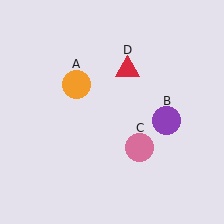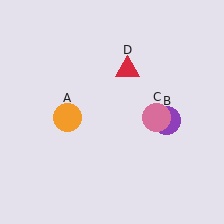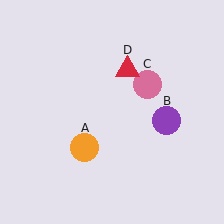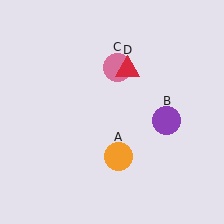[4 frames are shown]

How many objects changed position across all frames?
2 objects changed position: orange circle (object A), pink circle (object C).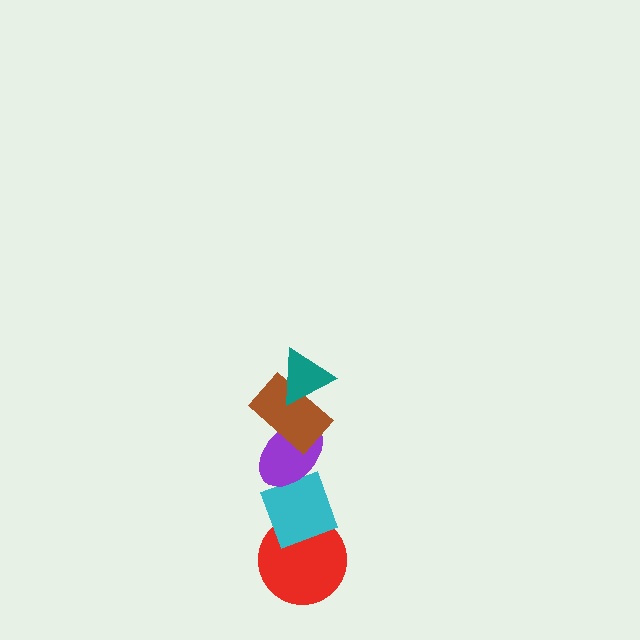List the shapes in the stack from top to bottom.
From top to bottom: the teal triangle, the brown rectangle, the purple ellipse, the cyan diamond, the red circle.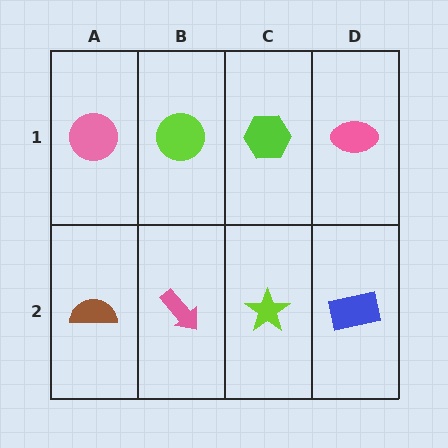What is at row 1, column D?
A pink ellipse.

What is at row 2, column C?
A lime star.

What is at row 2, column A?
A brown semicircle.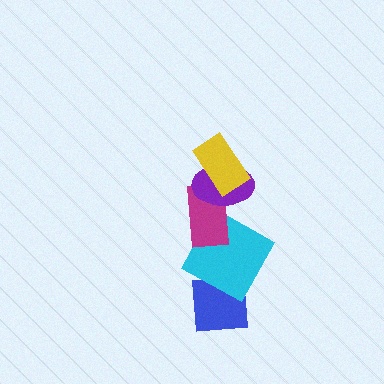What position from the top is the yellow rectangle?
The yellow rectangle is 1st from the top.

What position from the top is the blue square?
The blue square is 5th from the top.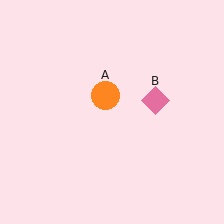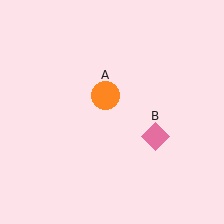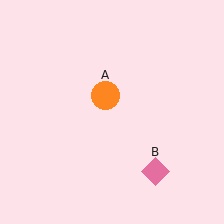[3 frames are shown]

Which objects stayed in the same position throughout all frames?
Orange circle (object A) remained stationary.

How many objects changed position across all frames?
1 object changed position: pink diamond (object B).